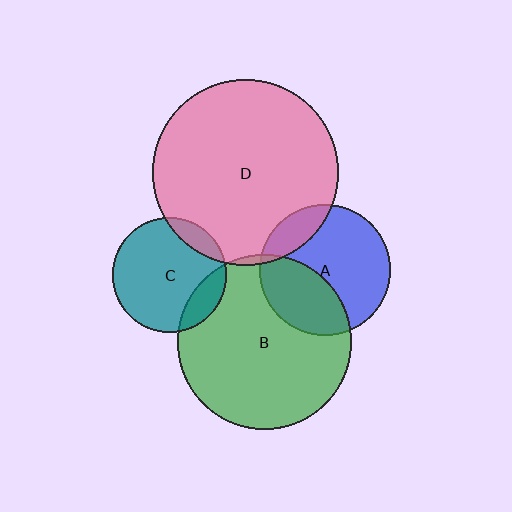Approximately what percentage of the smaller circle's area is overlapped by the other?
Approximately 15%.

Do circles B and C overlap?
Yes.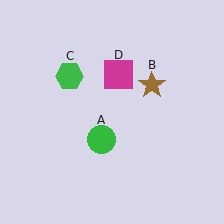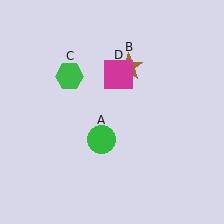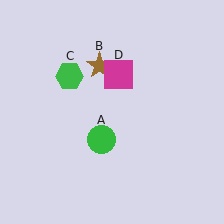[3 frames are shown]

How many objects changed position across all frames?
1 object changed position: brown star (object B).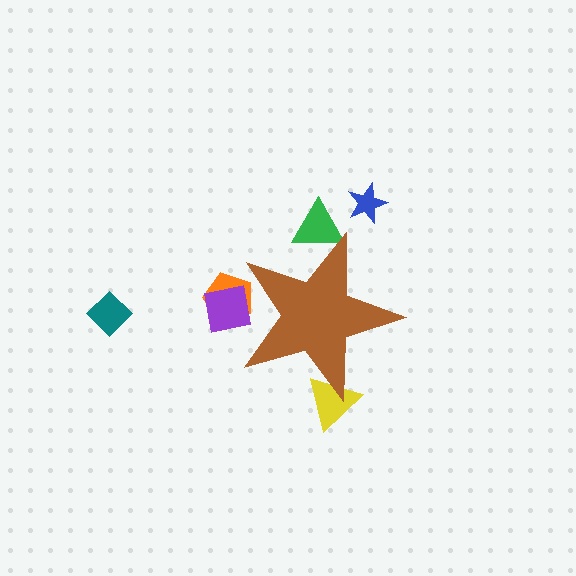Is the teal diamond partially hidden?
No, the teal diamond is fully visible.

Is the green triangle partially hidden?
Yes, the green triangle is partially hidden behind the brown star.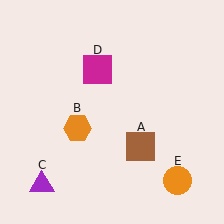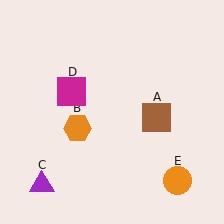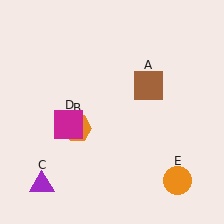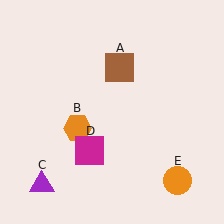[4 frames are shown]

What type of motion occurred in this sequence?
The brown square (object A), magenta square (object D) rotated counterclockwise around the center of the scene.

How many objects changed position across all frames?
2 objects changed position: brown square (object A), magenta square (object D).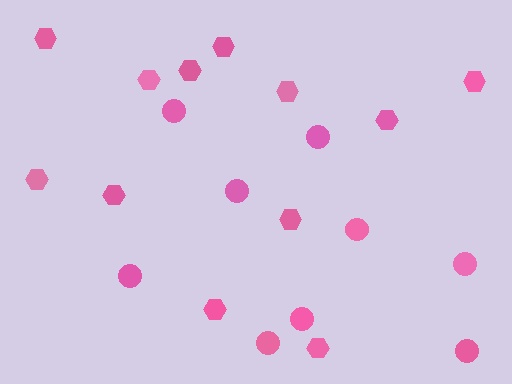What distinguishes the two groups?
There are 2 groups: one group of hexagons (12) and one group of circles (9).